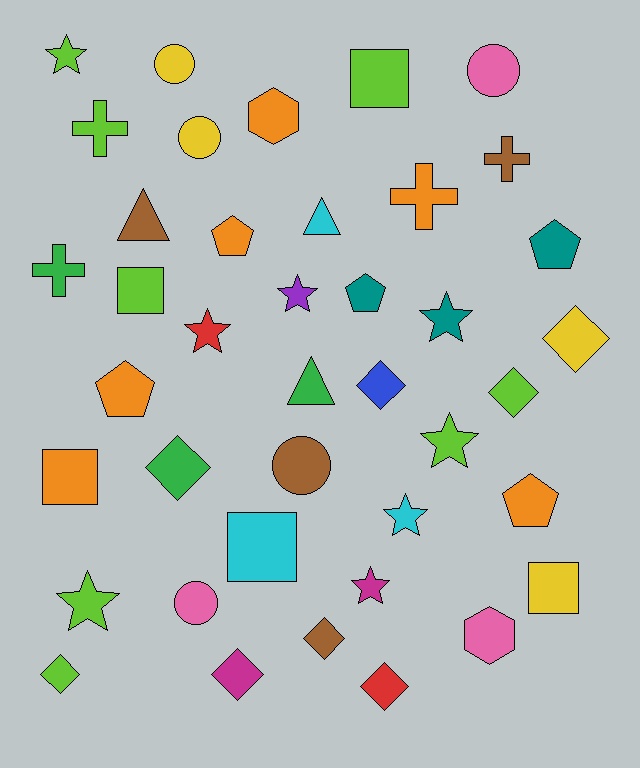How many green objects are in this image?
There are 3 green objects.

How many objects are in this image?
There are 40 objects.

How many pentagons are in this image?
There are 5 pentagons.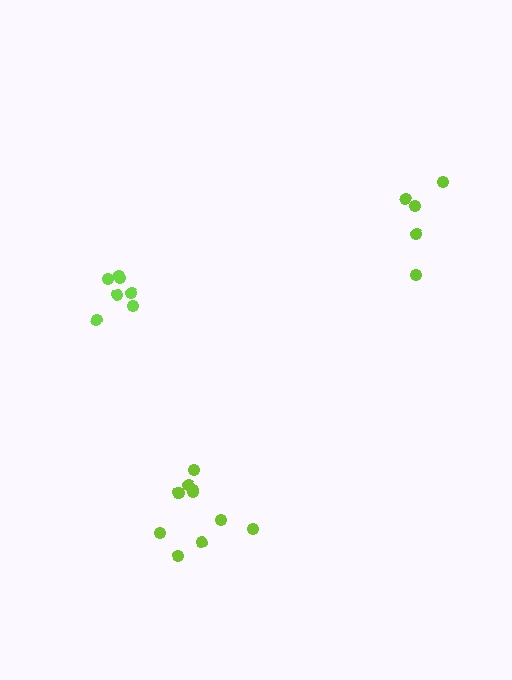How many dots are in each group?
Group 1: 5 dots, Group 2: 10 dots, Group 3: 7 dots (22 total).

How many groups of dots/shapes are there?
There are 3 groups.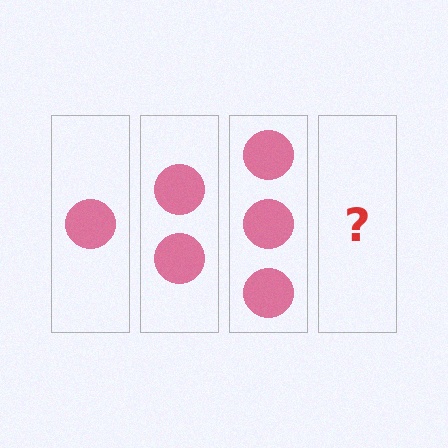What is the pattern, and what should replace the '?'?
The pattern is that each step adds one more circle. The '?' should be 4 circles.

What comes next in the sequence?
The next element should be 4 circles.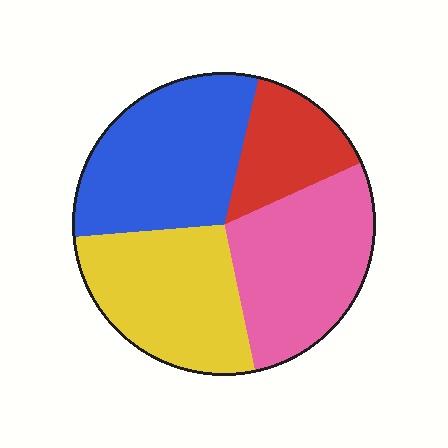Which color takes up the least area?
Red, at roughly 15%.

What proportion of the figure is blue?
Blue takes up about one third (1/3) of the figure.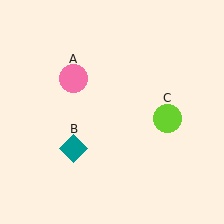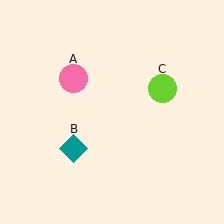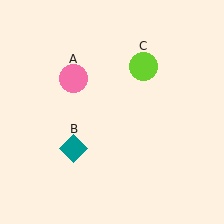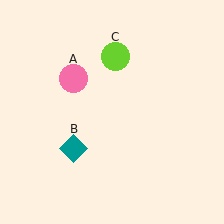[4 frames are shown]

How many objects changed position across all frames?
1 object changed position: lime circle (object C).